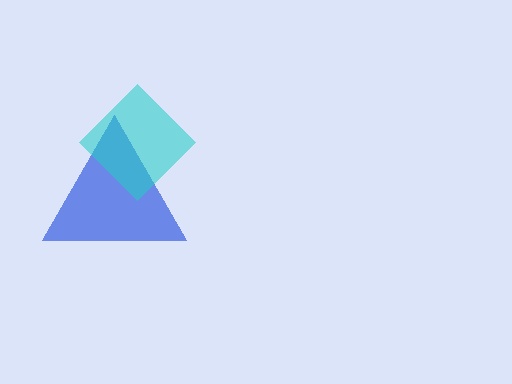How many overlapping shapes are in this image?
There are 2 overlapping shapes in the image.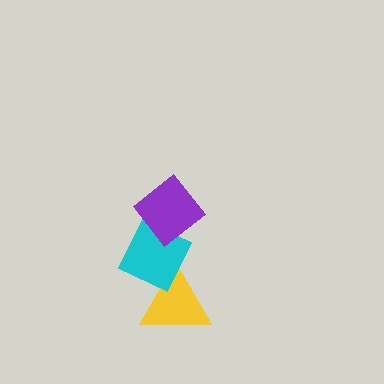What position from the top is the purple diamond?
The purple diamond is 1st from the top.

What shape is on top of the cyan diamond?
The purple diamond is on top of the cyan diamond.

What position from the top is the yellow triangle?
The yellow triangle is 3rd from the top.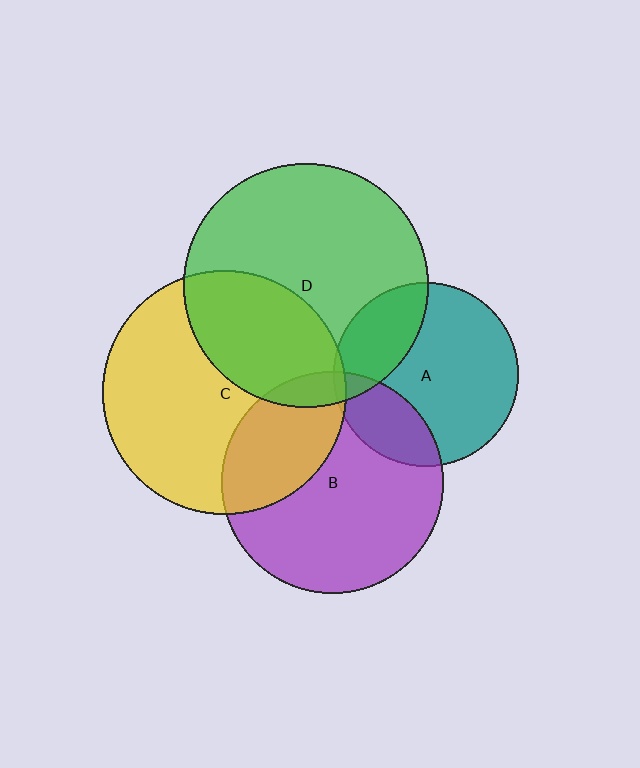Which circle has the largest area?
Circle D (green).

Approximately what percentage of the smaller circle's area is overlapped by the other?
Approximately 30%.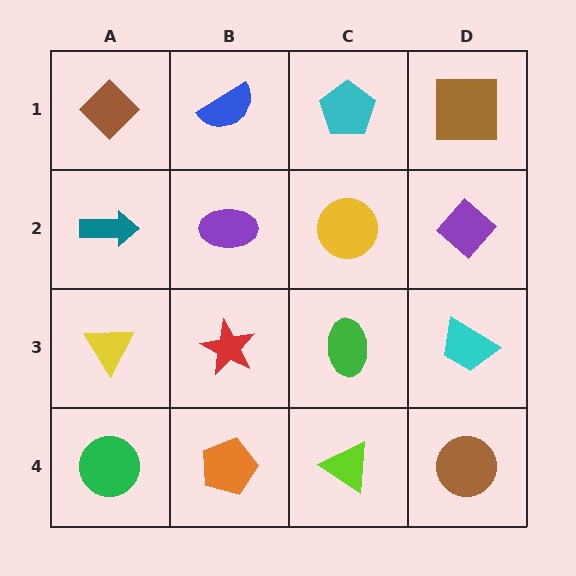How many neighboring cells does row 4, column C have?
3.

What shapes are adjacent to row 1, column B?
A purple ellipse (row 2, column B), a brown diamond (row 1, column A), a cyan pentagon (row 1, column C).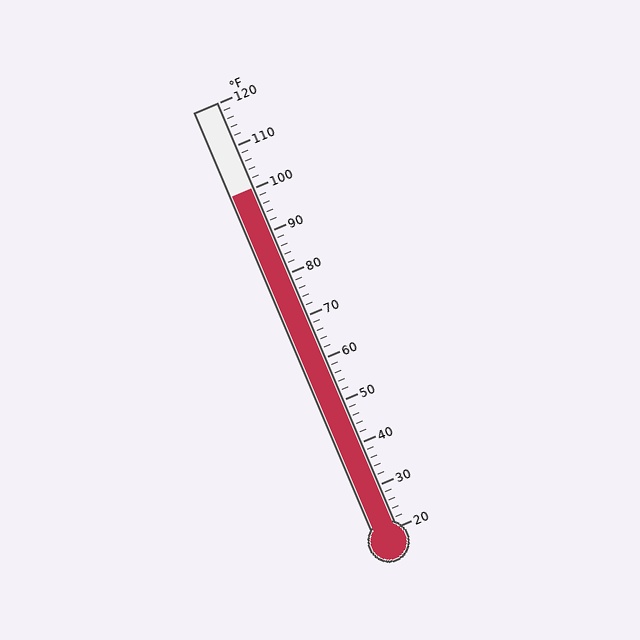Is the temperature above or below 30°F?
The temperature is above 30°F.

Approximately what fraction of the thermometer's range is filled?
The thermometer is filled to approximately 80% of its range.